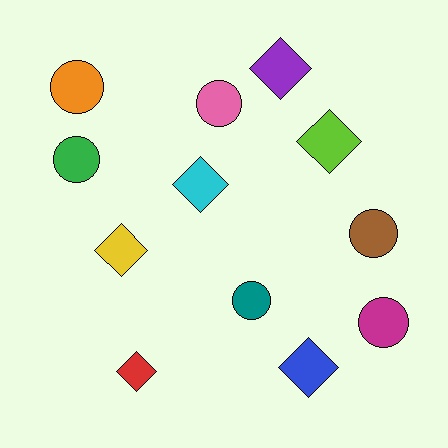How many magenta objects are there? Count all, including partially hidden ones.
There is 1 magenta object.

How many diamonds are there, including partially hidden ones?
There are 6 diamonds.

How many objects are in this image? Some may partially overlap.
There are 12 objects.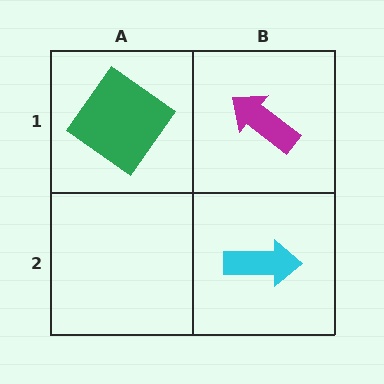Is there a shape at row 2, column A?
No, that cell is empty.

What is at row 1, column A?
A green diamond.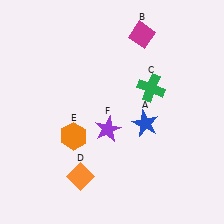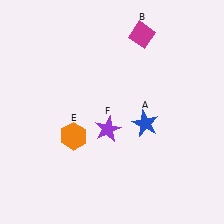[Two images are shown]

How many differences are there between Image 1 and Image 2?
There are 2 differences between the two images.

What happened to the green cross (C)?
The green cross (C) was removed in Image 2. It was in the top-right area of Image 1.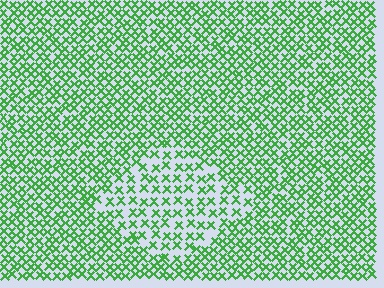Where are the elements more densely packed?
The elements are more densely packed outside the diamond boundary.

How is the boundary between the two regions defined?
The boundary is defined by a change in element density (approximately 1.7x ratio). All elements are the same color, size, and shape.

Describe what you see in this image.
The image contains small green elements arranged at two different densities. A diamond-shaped region is visible where the elements are less densely packed than the surrounding area.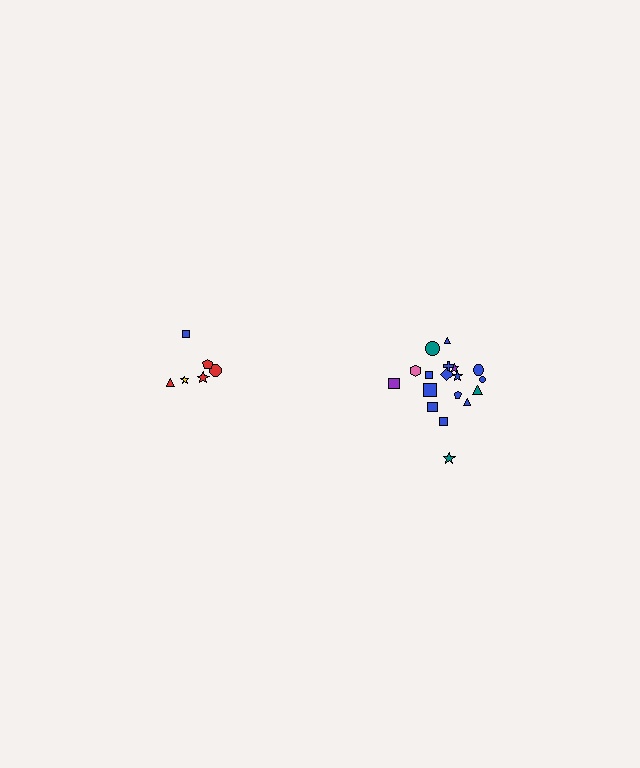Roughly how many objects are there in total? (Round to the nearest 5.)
Roughly 25 objects in total.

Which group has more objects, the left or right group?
The right group.